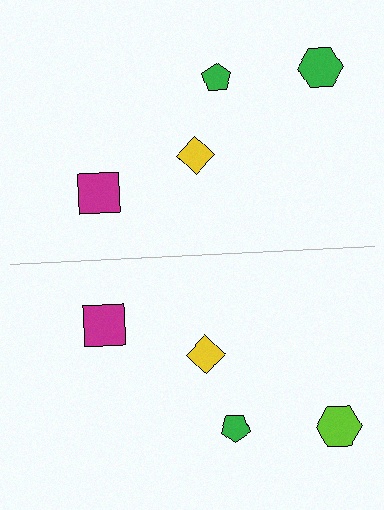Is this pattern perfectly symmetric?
No, the pattern is not perfectly symmetric. The lime hexagon on the bottom side breaks the symmetry — its mirror counterpart is green.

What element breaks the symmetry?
The lime hexagon on the bottom side breaks the symmetry — its mirror counterpart is green.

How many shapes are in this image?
There are 8 shapes in this image.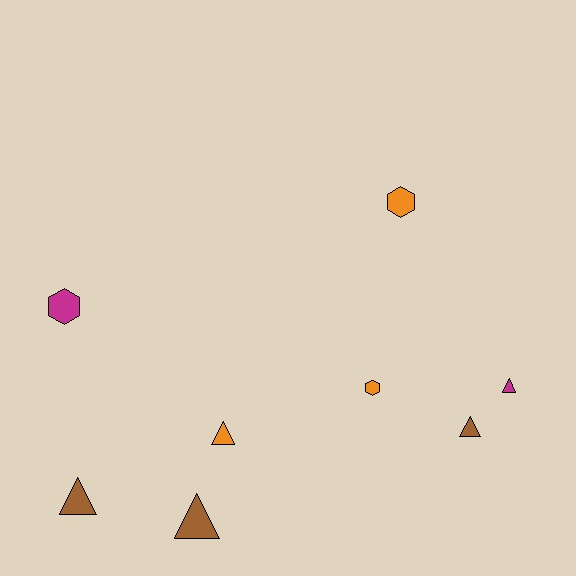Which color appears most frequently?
Brown, with 3 objects.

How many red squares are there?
There are no red squares.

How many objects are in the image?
There are 8 objects.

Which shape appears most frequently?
Triangle, with 5 objects.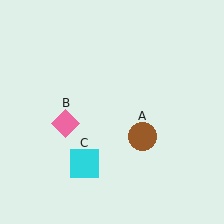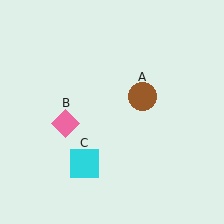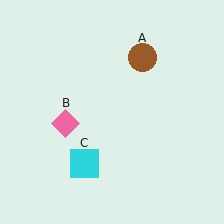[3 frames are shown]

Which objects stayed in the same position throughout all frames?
Pink diamond (object B) and cyan square (object C) remained stationary.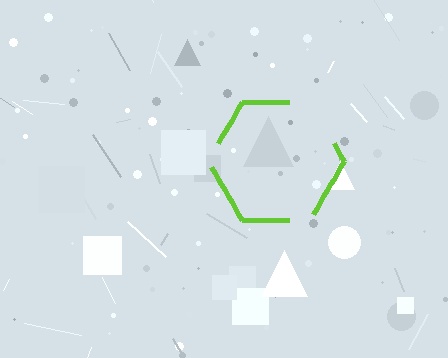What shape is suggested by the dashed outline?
The dashed outline suggests a hexagon.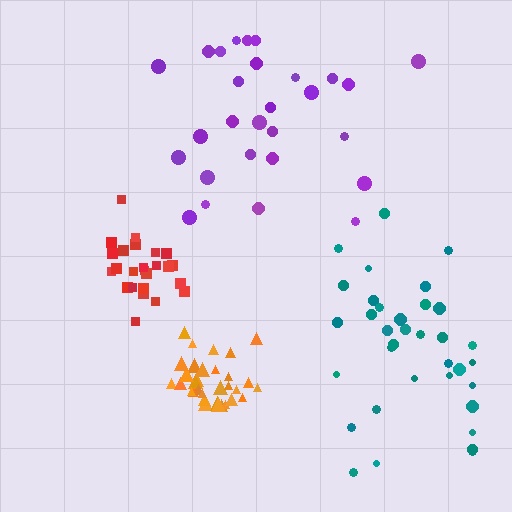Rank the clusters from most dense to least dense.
orange, red, teal, purple.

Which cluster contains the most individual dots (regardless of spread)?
Teal (35).